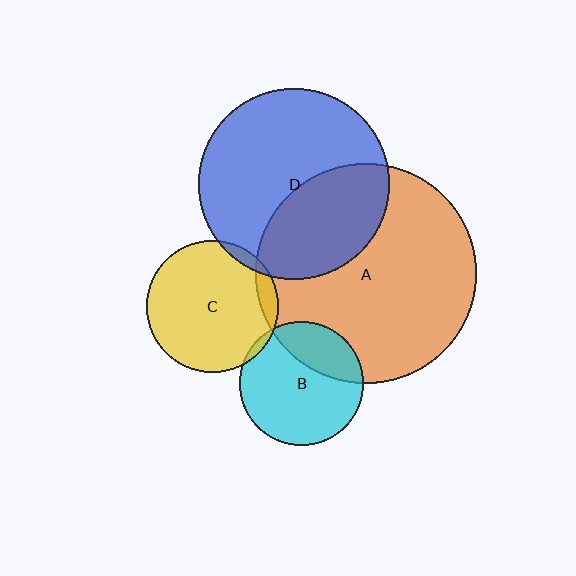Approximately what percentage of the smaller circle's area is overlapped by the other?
Approximately 5%.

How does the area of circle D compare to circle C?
Approximately 2.1 times.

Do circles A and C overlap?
Yes.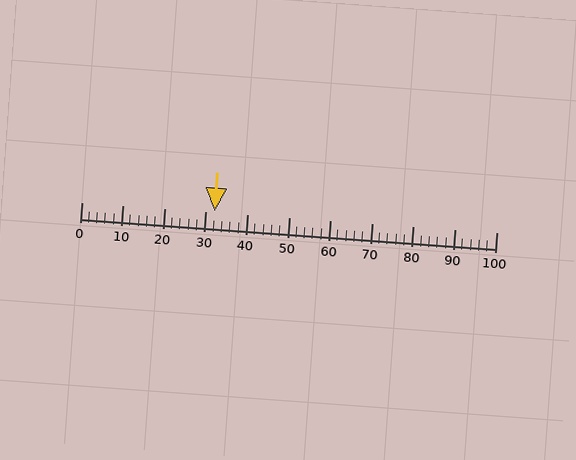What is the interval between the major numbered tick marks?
The major tick marks are spaced 10 units apart.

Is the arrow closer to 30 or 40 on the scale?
The arrow is closer to 30.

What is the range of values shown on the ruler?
The ruler shows values from 0 to 100.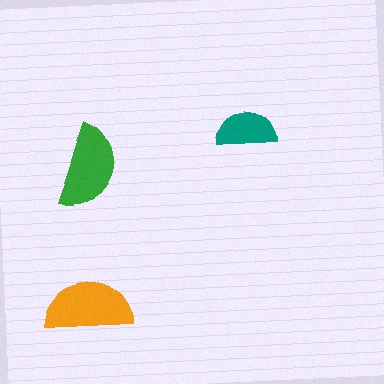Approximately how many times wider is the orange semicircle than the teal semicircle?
About 1.5 times wider.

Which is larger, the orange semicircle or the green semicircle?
The orange one.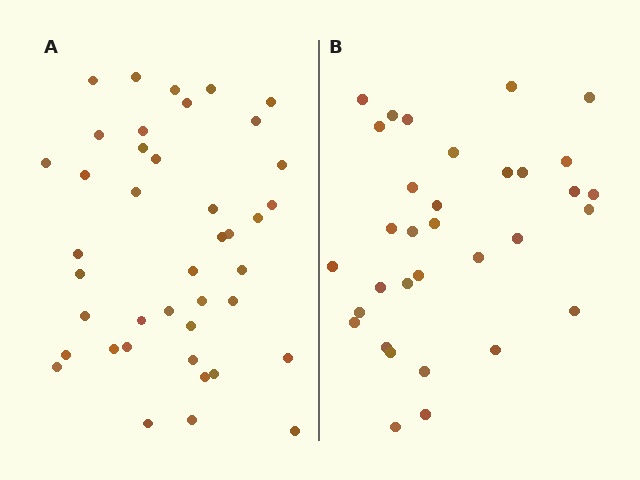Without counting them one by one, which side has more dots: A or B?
Region A (the left region) has more dots.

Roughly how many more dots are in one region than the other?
Region A has roughly 8 or so more dots than region B.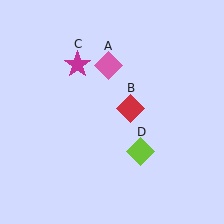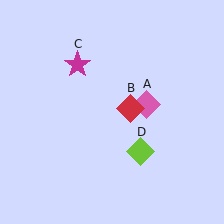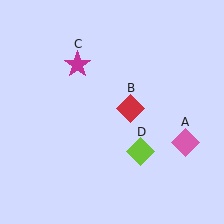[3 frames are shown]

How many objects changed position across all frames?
1 object changed position: pink diamond (object A).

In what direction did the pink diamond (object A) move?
The pink diamond (object A) moved down and to the right.